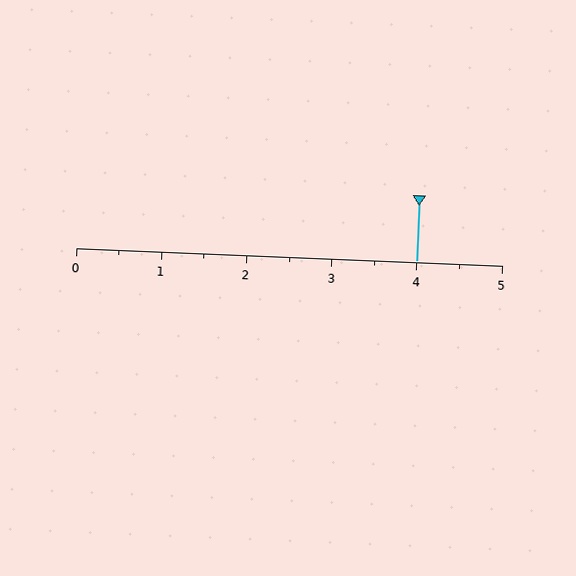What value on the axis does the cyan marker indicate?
The marker indicates approximately 4.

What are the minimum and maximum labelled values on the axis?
The axis runs from 0 to 5.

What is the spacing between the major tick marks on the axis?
The major ticks are spaced 1 apart.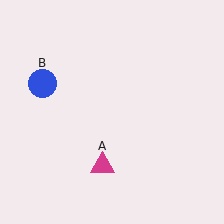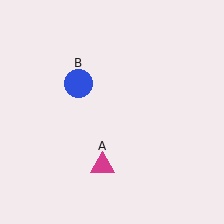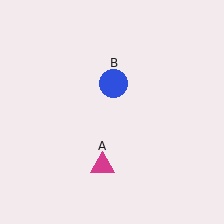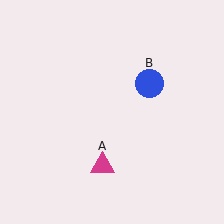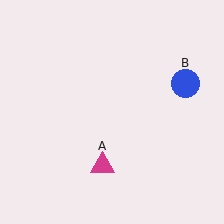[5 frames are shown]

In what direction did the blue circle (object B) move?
The blue circle (object B) moved right.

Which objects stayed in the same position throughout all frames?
Magenta triangle (object A) remained stationary.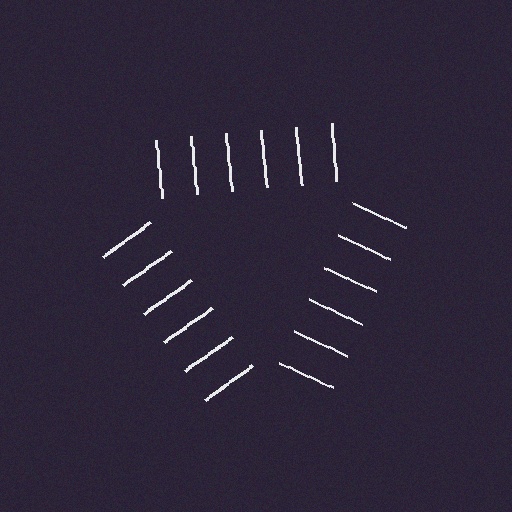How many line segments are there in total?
18 — 6 along each of the 3 edges.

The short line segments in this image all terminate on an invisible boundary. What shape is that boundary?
An illusory triangle — the line segments terminate on its edges but no continuous stroke is drawn.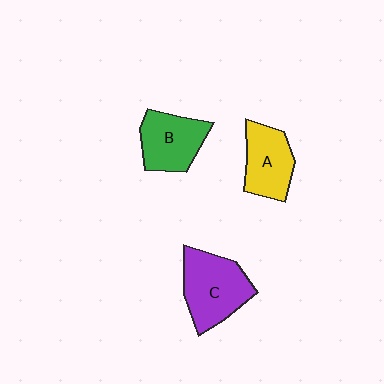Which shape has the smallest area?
Shape A (yellow).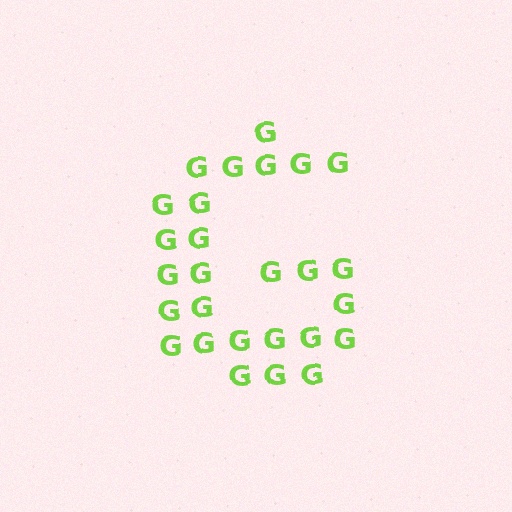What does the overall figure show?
The overall figure shows the letter G.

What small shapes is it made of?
It is made of small letter G's.